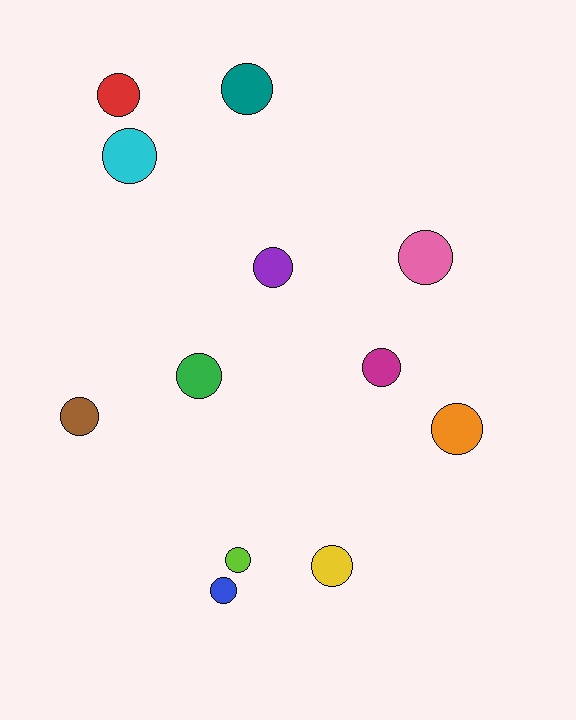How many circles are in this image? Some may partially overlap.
There are 12 circles.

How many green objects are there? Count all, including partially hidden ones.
There is 1 green object.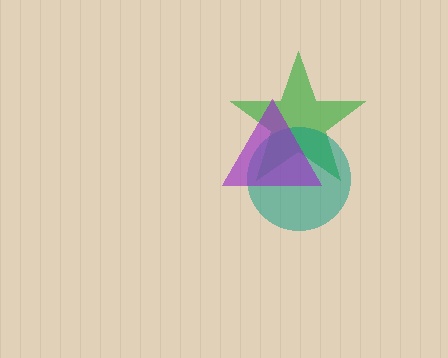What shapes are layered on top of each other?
The layered shapes are: a green star, a teal circle, a purple triangle.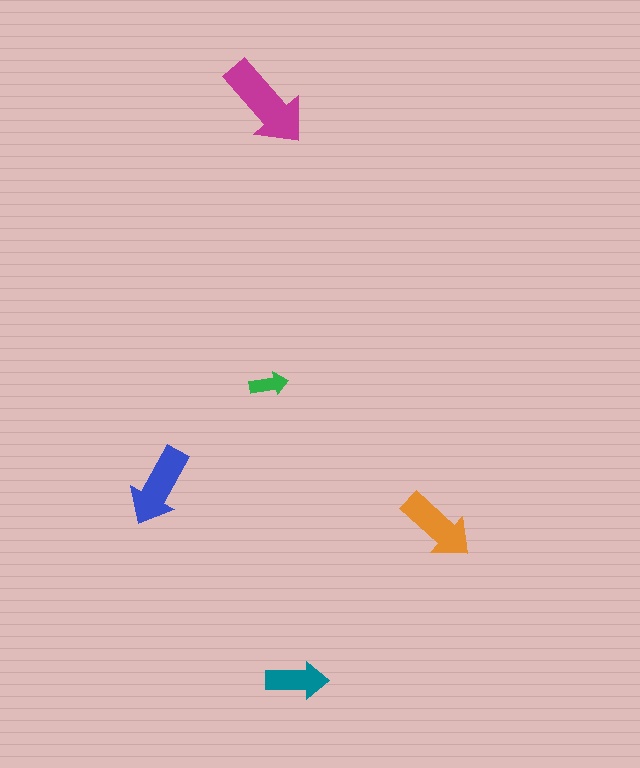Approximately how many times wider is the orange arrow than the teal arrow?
About 1.5 times wider.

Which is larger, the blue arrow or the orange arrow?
The blue one.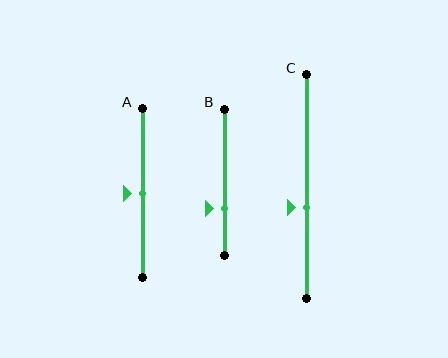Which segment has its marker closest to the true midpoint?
Segment A has its marker closest to the true midpoint.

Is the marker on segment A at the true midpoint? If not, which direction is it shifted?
Yes, the marker on segment A is at the true midpoint.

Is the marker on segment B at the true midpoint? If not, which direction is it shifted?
No, the marker on segment B is shifted downward by about 18% of the segment length.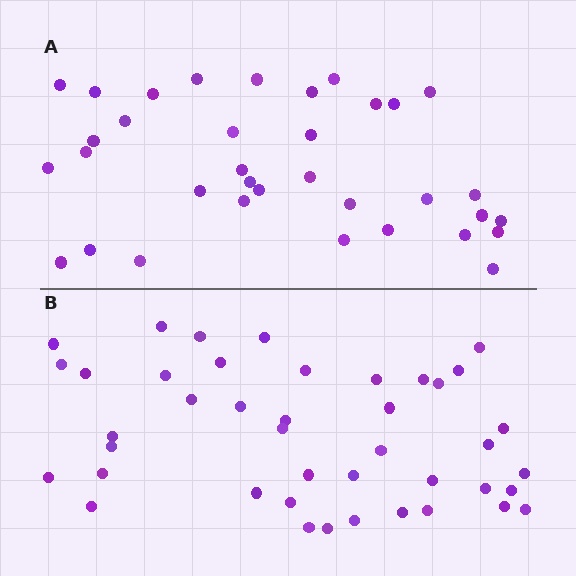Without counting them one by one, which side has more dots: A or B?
Region B (the bottom region) has more dots.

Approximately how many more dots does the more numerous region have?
Region B has roughly 8 or so more dots than region A.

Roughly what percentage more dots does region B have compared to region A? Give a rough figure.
About 20% more.